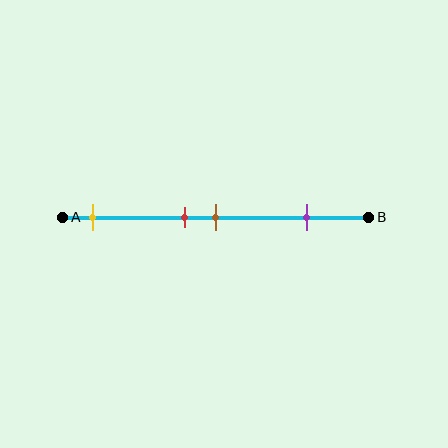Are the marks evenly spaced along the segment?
No, the marks are not evenly spaced.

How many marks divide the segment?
There are 4 marks dividing the segment.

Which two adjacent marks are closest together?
The red and brown marks are the closest adjacent pair.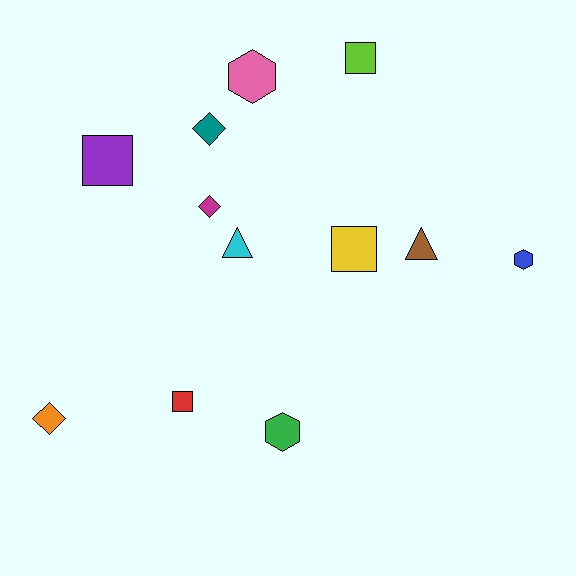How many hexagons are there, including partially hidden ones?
There are 3 hexagons.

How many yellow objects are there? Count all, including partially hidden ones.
There is 1 yellow object.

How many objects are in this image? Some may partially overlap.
There are 12 objects.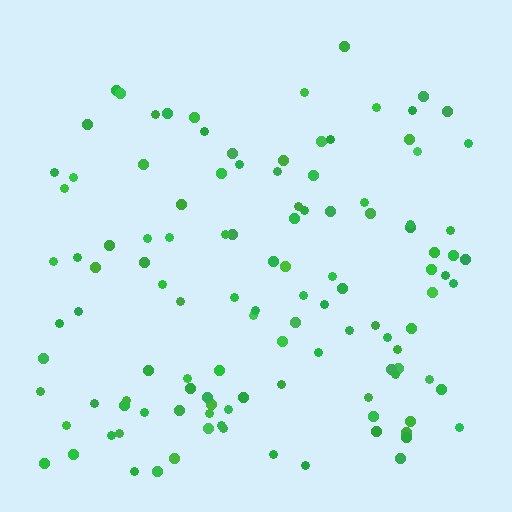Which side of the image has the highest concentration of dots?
The bottom.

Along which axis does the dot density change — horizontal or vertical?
Vertical.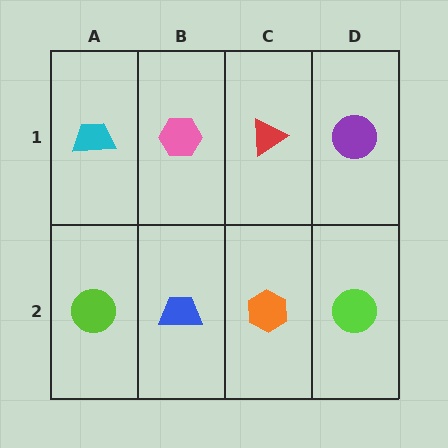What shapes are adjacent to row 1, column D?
A lime circle (row 2, column D), a red triangle (row 1, column C).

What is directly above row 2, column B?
A pink hexagon.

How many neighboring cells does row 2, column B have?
3.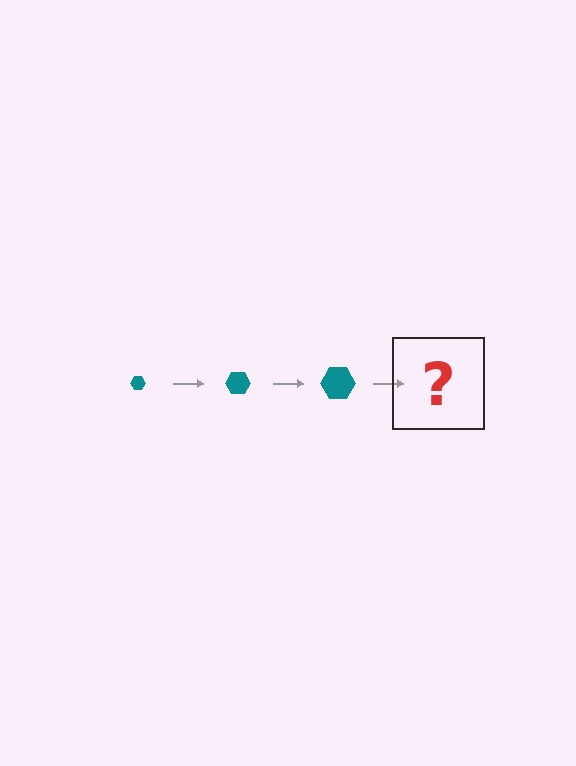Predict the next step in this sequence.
The next step is a teal hexagon, larger than the previous one.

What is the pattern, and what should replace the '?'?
The pattern is that the hexagon gets progressively larger each step. The '?' should be a teal hexagon, larger than the previous one.